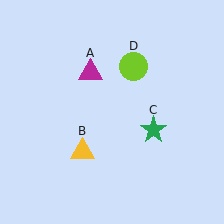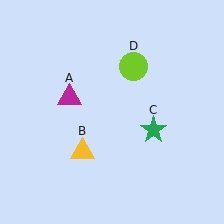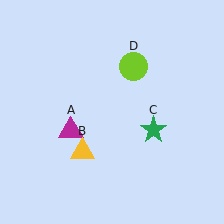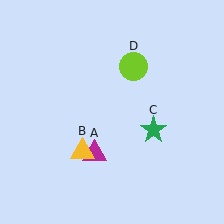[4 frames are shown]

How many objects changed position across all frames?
1 object changed position: magenta triangle (object A).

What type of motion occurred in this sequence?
The magenta triangle (object A) rotated counterclockwise around the center of the scene.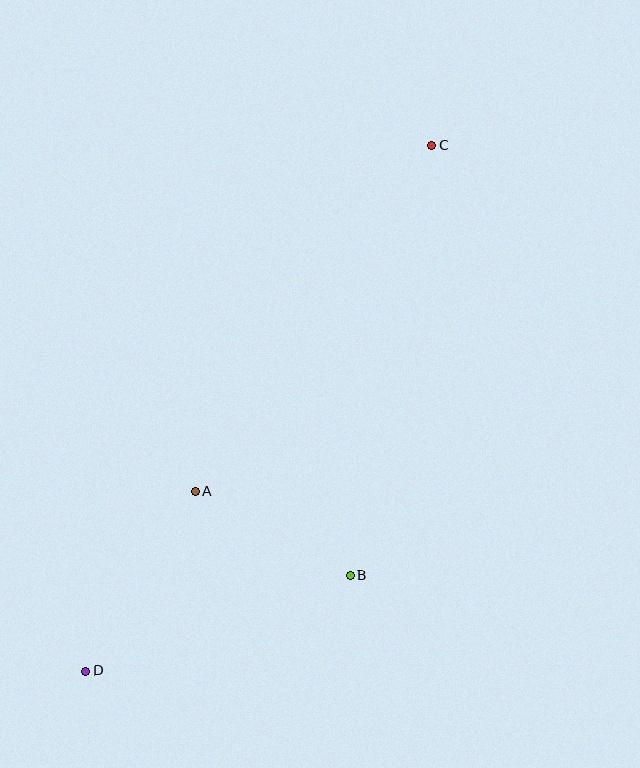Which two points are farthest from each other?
Points C and D are farthest from each other.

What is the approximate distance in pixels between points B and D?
The distance between B and D is approximately 281 pixels.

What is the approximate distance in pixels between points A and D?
The distance between A and D is approximately 210 pixels.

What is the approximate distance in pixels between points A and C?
The distance between A and C is approximately 420 pixels.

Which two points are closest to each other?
Points A and B are closest to each other.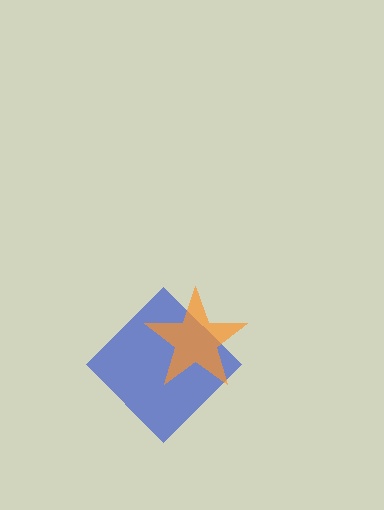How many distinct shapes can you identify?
There are 2 distinct shapes: a blue diamond, an orange star.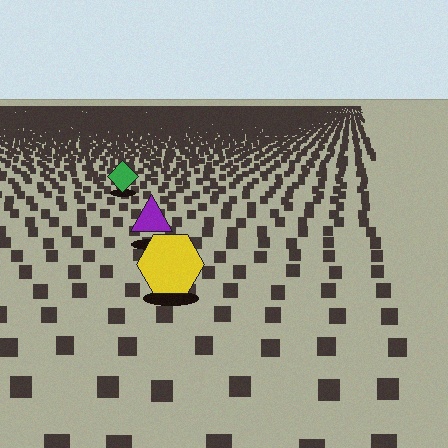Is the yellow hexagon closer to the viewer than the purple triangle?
Yes. The yellow hexagon is closer — you can tell from the texture gradient: the ground texture is coarser near it.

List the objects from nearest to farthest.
From nearest to farthest: the yellow hexagon, the purple triangle, the green diamond.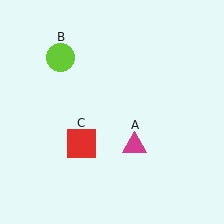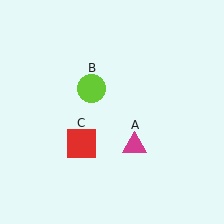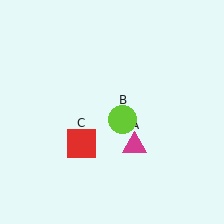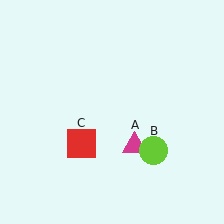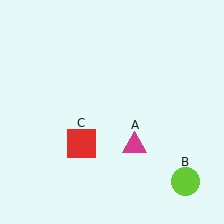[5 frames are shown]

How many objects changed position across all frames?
1 object changed position: lime circle (object B).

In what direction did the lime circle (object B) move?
The lime circle (object B) moved down and to the right.